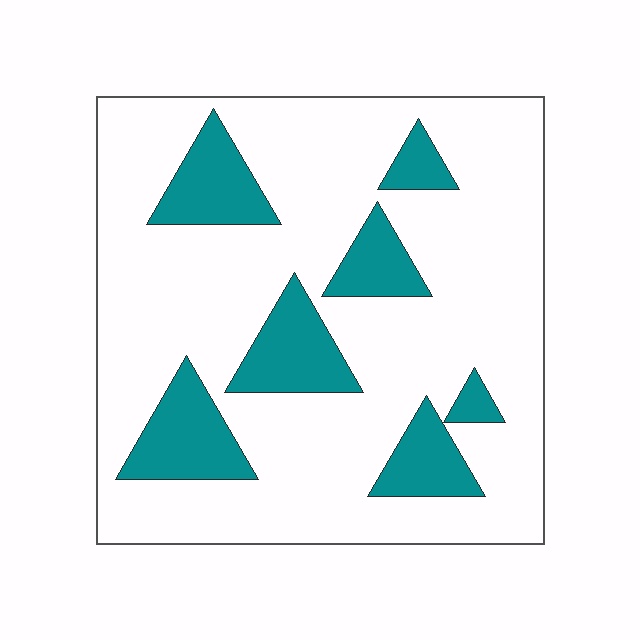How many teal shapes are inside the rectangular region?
7.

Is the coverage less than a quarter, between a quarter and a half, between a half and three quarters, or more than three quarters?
Less than a quarter.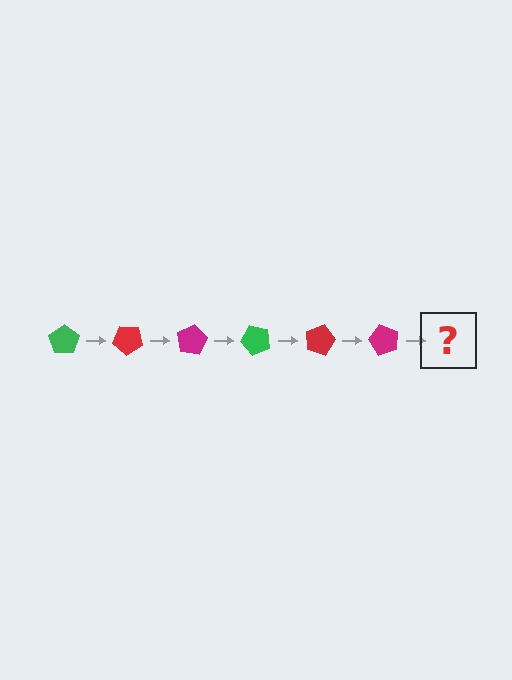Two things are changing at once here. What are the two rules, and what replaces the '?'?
The two rules are that it rotates 40 degrees each step and the color cycles through green, red, and magenta. The '?' should be a green pentagon, rotated 240 degrees from the start.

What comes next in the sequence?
The next element should be a green pentagon, rotated 240 degrees from the start.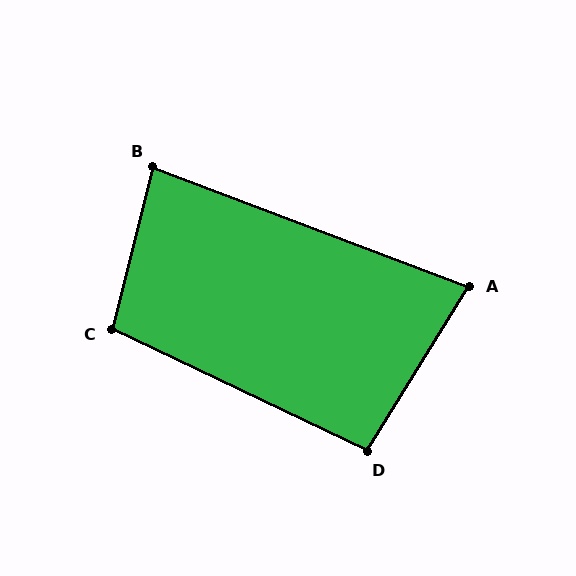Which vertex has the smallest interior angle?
A, at approximately 79 degrees.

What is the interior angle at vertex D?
Approximately 96 degrees (obtuse).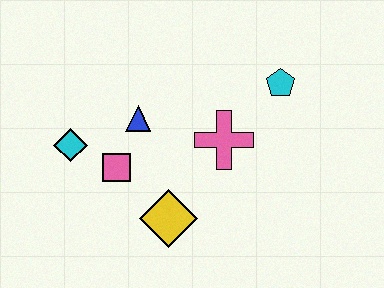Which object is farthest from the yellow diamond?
The cyan pentagon is farthest from the yellow diamond.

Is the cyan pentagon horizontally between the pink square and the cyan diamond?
No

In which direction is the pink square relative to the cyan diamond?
The pink square is to the right of the cyan diamond.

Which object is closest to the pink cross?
The cyan pentagon is closest to the pink cross.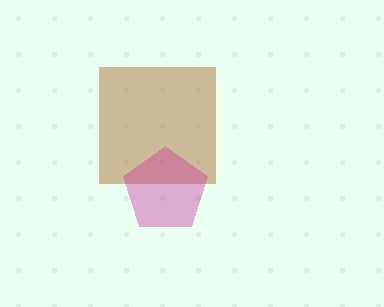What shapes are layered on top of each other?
The layered shapes are: a brown square, a magenta pentagon.